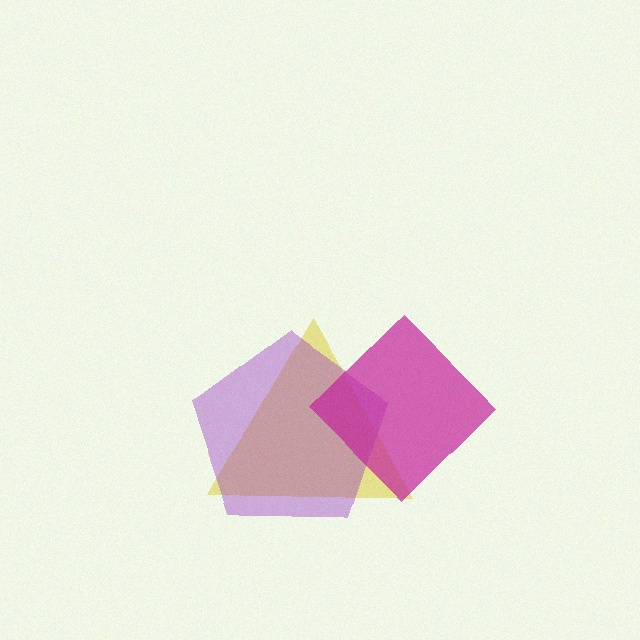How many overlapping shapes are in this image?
There are 3 overlapping shapes in the image.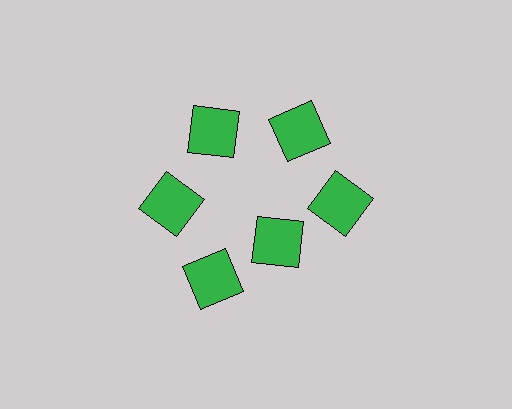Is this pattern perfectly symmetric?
No. The 6 green squares are arranged in a ring, but one element near the 5 o'clock position is pulled inward toward the center, breaking the 6-fold rotational symmetry.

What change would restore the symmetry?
The symmetry would be restored by moving it outward, back onto the ring so that all 6 squares sit at equal angles and equal distance from the center.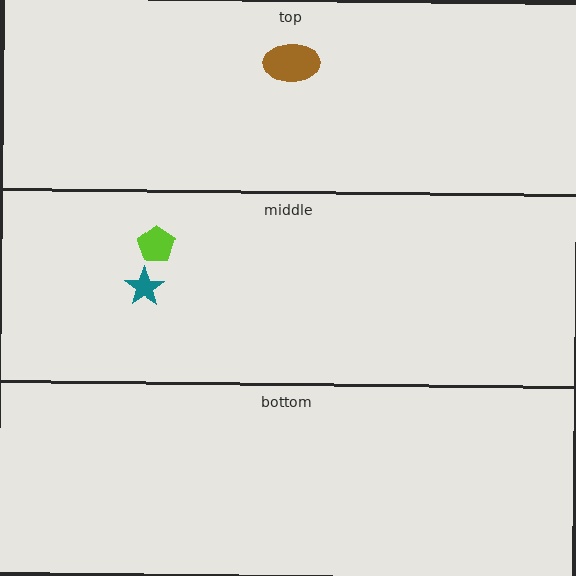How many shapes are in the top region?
1.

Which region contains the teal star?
The middle region.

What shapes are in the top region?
The brown ellipse.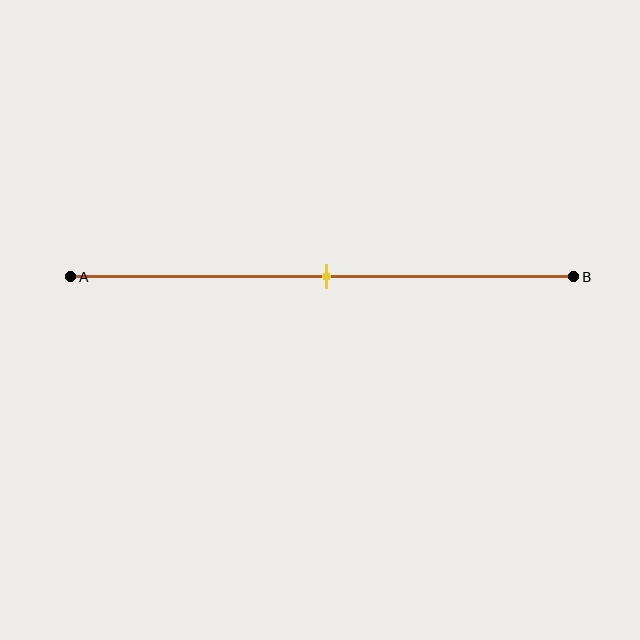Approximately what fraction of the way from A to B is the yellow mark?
The yellow mark is approximately 50% of the way from A to B.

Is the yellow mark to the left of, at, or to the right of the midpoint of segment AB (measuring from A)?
The yellow mark is approximately at the midpoint of segment AB.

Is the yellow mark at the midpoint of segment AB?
Yes, the mark is approximately at the midpoint.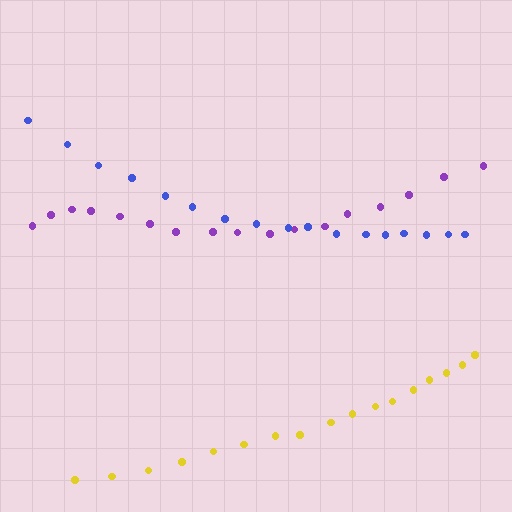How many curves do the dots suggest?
There are 3 distinct paths.